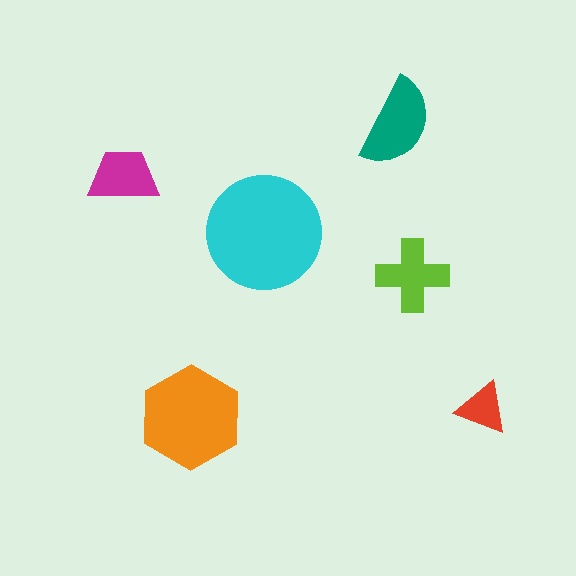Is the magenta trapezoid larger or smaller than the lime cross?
Smaller.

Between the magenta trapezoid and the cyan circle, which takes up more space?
The cyan circle.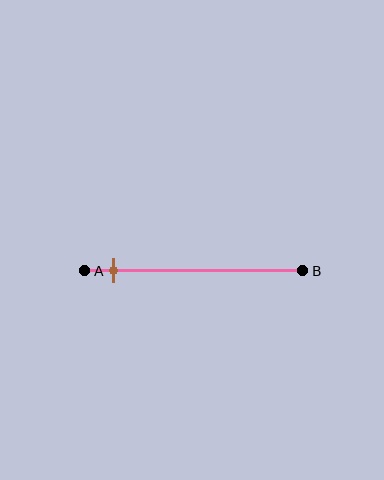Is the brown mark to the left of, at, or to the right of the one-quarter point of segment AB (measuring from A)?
The brown mark is to the left of the one-quarter point of segment AB.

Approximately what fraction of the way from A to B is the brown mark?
The brown mark is approximately 15% of the way from A to B.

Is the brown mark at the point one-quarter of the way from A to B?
No, the mark is at about 15% from A, not at the 25% one-quarter point.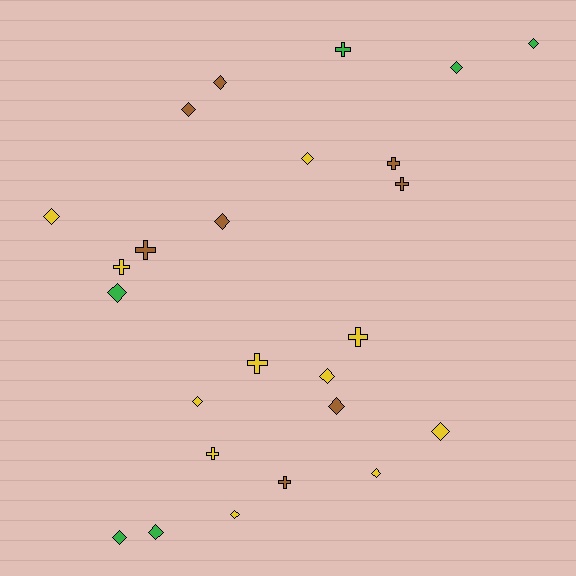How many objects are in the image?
There are 25 objects.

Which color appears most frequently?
Yellow, with 11 objects.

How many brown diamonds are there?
There are 4 brown diamonds.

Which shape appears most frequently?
Diamond, with 16 objects.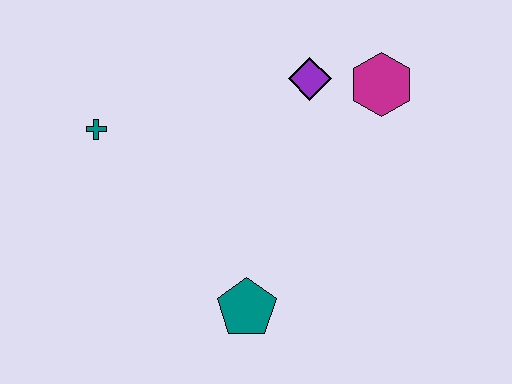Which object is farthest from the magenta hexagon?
The teal cross is farthest from the magenta hexagon.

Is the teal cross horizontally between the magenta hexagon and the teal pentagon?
No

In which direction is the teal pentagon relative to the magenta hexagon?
The teal pentagon is below the magenta hexagon.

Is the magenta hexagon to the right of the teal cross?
Yes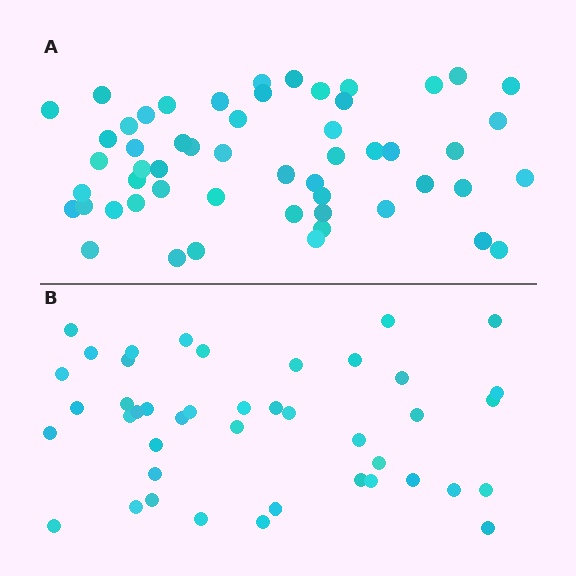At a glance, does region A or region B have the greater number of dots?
Region A (the top region) has more dots.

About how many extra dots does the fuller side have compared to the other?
Region A has roughly 12 or so more dots than region B.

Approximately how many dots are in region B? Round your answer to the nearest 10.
About 40 dots. (The exact count is 43, which rounds to 40.)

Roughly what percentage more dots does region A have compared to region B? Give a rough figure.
About 25% more.